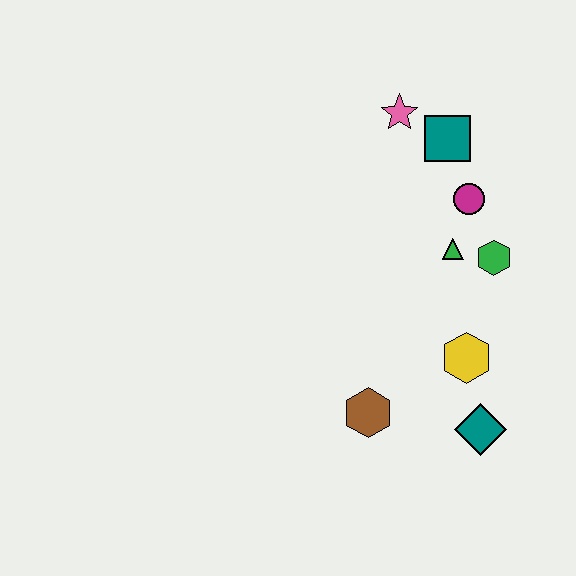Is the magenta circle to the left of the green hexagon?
Yes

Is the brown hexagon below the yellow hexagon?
Yes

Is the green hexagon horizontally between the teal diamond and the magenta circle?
No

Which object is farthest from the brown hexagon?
The pink star is farthest from the brown hexagon.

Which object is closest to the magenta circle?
The green triangle is closest to the magenta circle.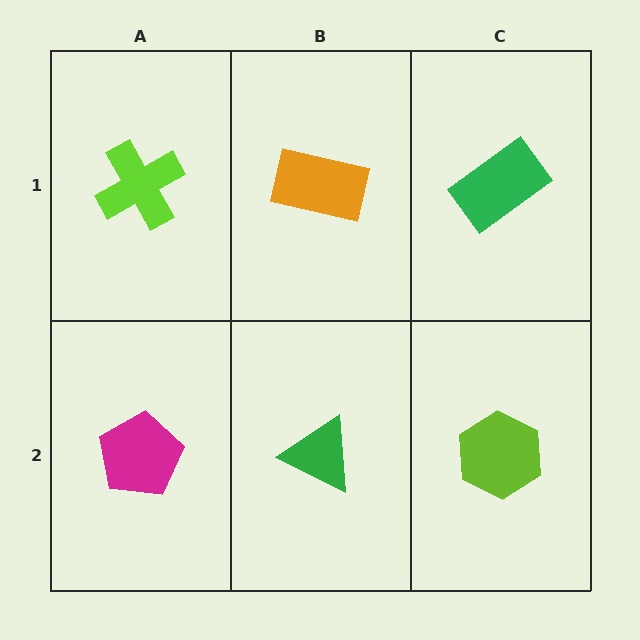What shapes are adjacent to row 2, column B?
An orange rectangle (row 1, column B), a magenta pentagon (row 2, column A), a lime hexagon (row 2, column C).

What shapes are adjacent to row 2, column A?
A lime cross (row 1, column A), a green triangle (row 2, column B).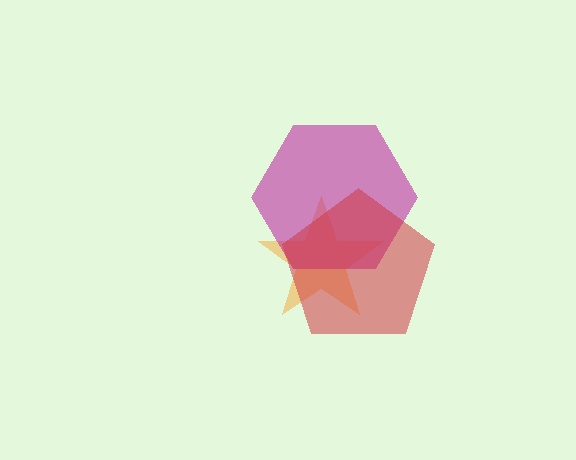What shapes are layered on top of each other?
The layered shapes are: an orange star, a magenta hexagon, a red pentagon.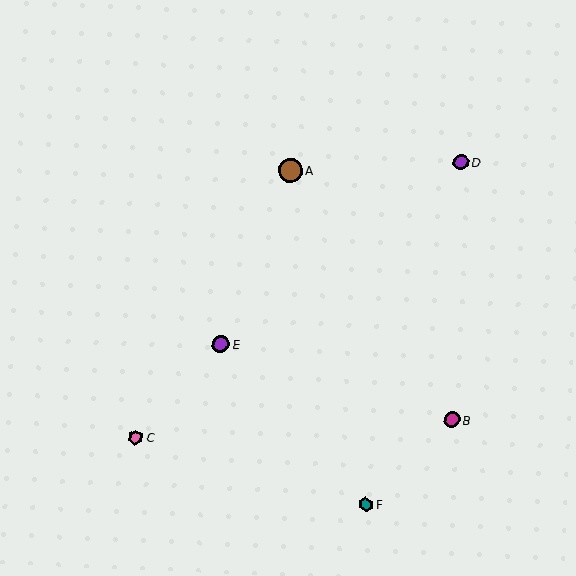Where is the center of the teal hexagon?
The center of the teal hexagon is at (366, 505).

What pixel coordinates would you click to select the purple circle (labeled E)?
Click at (221, 344) to select the purple circle E.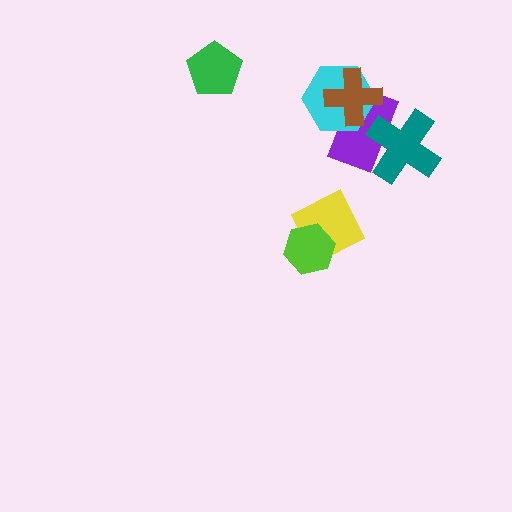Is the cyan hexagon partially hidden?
Yes, it is partially covered by another shape.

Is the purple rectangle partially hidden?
Yes, it is partially covered by another shape.